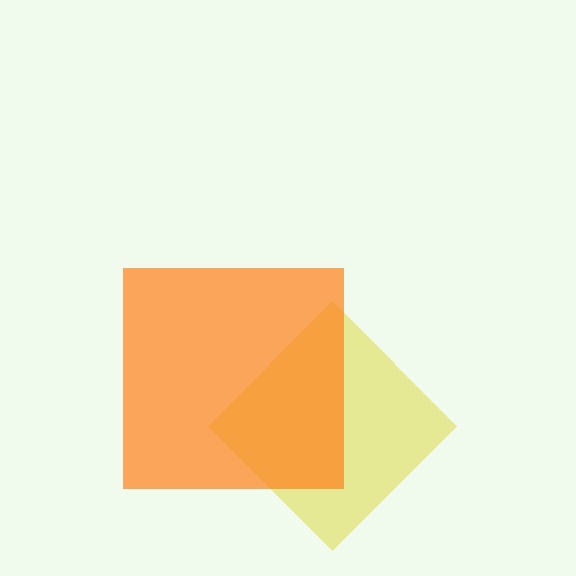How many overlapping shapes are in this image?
There are 2 overlapping shapes in the image.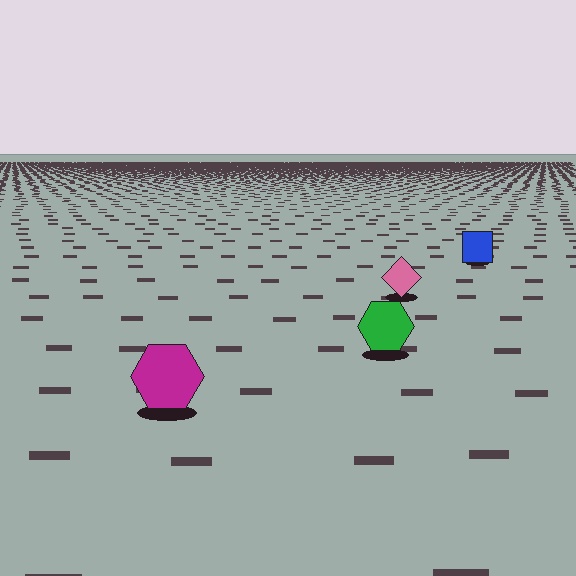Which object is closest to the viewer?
The magenta hexagon is closest. The texture marks near it are larger and more spread out.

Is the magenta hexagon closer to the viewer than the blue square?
Yes. The magenta hexagon is closer — you can tell from the texture gradient: the ground texture is coarser near it.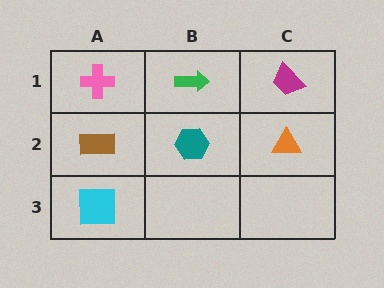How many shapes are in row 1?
3 shapes.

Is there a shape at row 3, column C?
No, that cell is empty.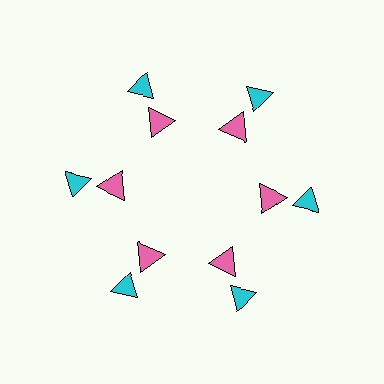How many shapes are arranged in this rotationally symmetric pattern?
There are 12 shapes, arranged in 6 groups of 2.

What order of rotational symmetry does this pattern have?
This pattern has 6-fold rotational symmetry.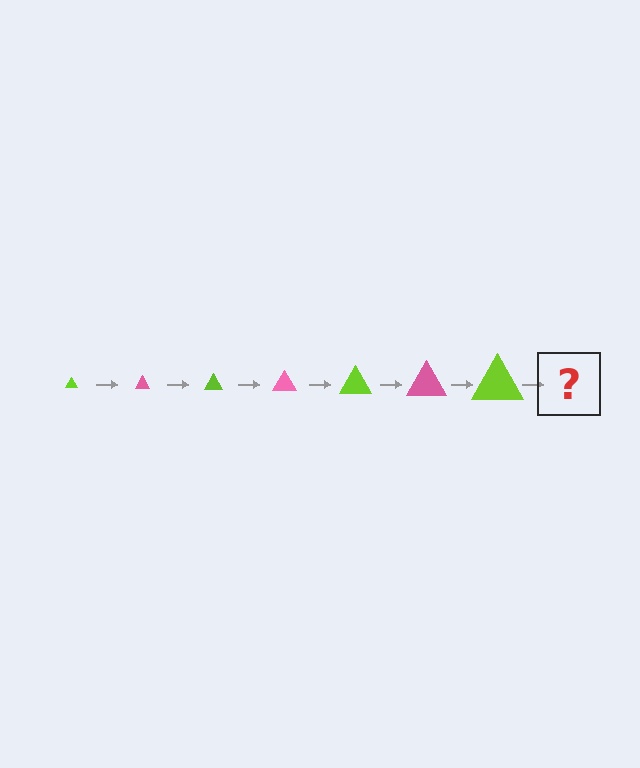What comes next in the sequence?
The next element should be a pink triangle, larger than the previous one.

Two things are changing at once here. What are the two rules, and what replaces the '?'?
The two rules are that the triangle grows larger each step and the color cycles through lime and pink. The '?' should be a pink triangle, larger than the previous one.